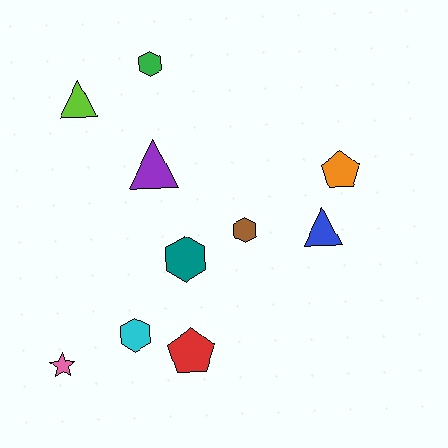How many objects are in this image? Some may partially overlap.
There are 10 objects.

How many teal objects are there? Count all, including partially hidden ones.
There is 1 teal object.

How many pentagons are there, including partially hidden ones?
There are 2 pentagons.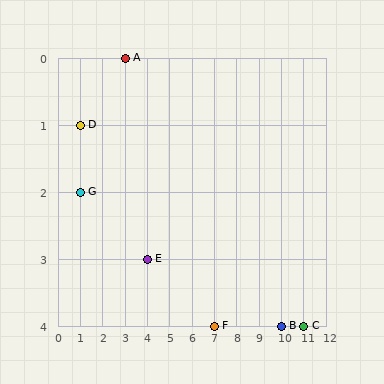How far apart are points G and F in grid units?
Points G and F are 6 columns and 2 rows apart (about 6.3 grid units diagonally).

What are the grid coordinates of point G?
Point G is at grid coordinates (1, 2).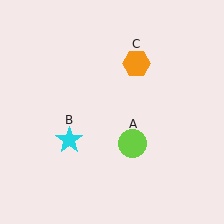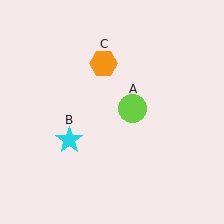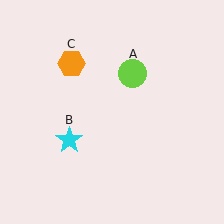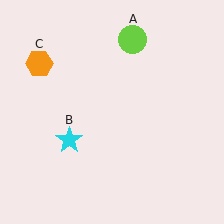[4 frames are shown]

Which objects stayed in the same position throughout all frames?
Cyan star (object B) remained stationary.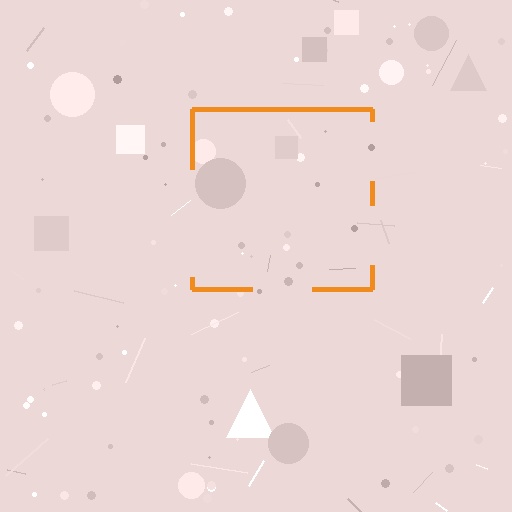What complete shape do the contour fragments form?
The contour fragments form a square.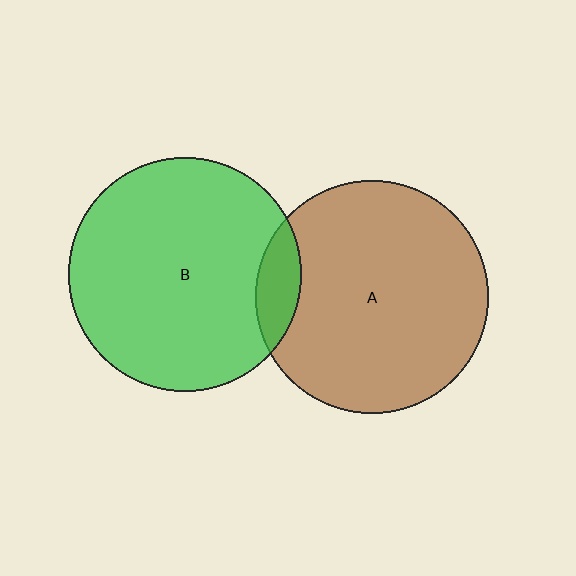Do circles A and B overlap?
Yes.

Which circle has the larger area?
Circle B (green).